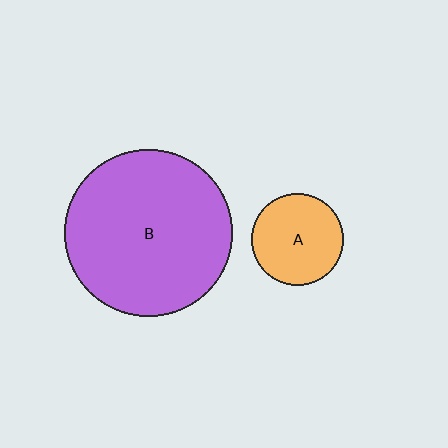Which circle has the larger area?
Circle B (purple).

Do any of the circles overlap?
No, none of the circles overlap.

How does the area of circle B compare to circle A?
Approximately 3.3 times.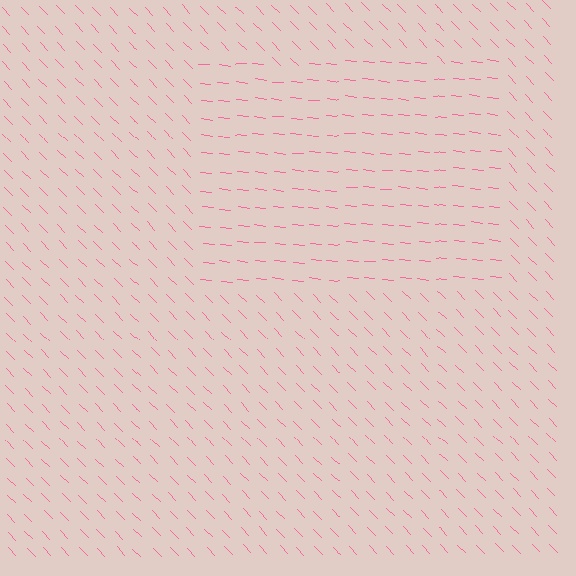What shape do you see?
I see a rectangle.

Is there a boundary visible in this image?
Yes, there is a texture boundary formed by a change in line orientation.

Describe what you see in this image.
The image is filled with small pink line segments. A rectangle region in the image has lines oriented differently from the surrounding lines, creating a visible texture boundary.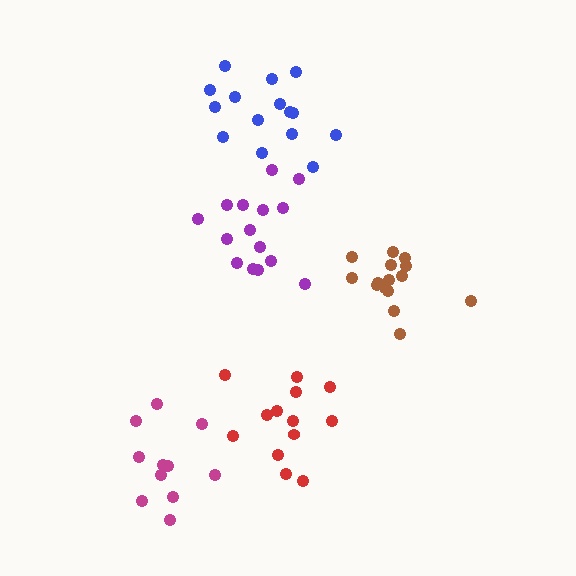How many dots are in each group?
Group 1: 15 dots, Group 2: 15 dots, Group 3: 11 dots, Group 4: 16 dots, Group 5: 13 dots (70 total).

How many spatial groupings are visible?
There are 5 spatial groupings.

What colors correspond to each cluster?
The clusters are colored: brown, purple, magenta, blue, red.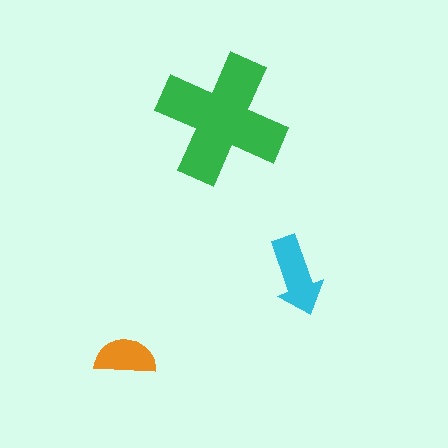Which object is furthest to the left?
The orange semicircle is leftmost.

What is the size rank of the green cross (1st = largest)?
1st.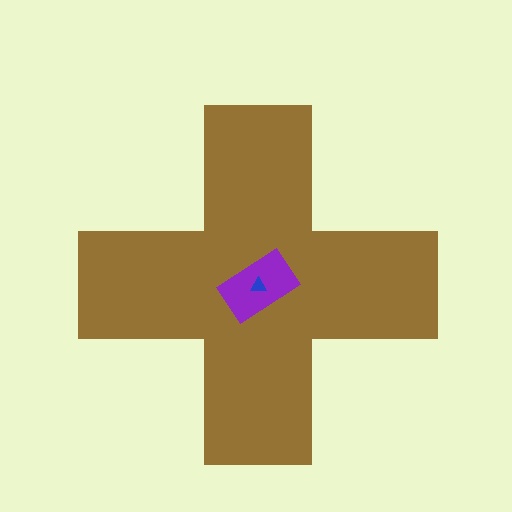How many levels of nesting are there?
3.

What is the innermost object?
The blue triangle.